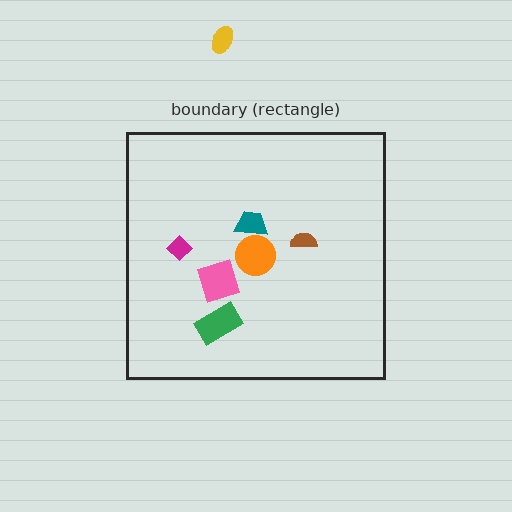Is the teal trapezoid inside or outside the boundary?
Inside.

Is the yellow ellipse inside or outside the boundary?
Outside.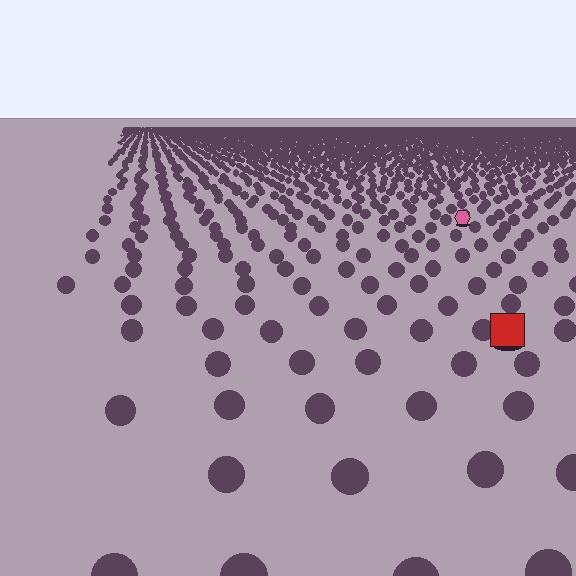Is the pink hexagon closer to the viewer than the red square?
No. The red square is closer — you can tell from the texture gradient: the ground texture is coarser near it.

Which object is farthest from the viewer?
The pink hexagon is farthest from the viewer. It appears smaller and the ground texture around it is denser.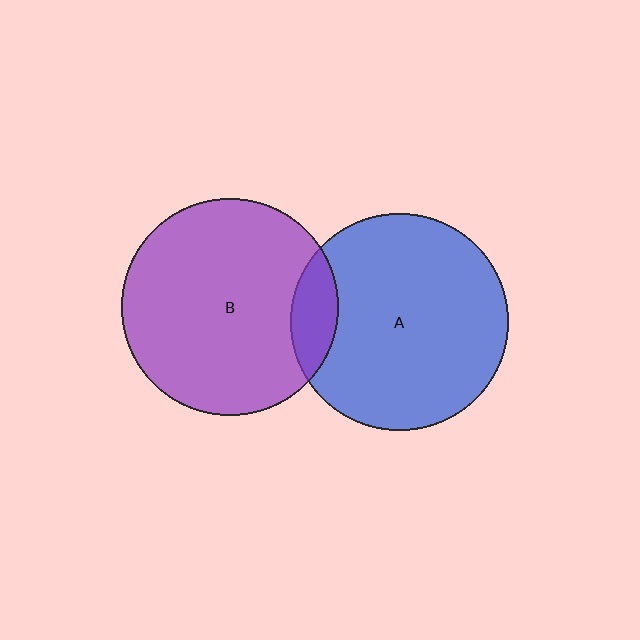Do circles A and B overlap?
Yes.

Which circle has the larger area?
Circle A (blue).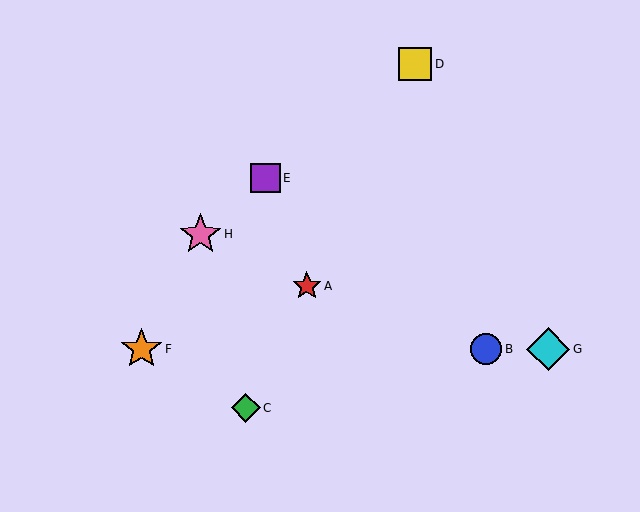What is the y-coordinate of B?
Object B is at y≈349.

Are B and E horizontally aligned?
No, B is at y≈349 and E is at y≈178.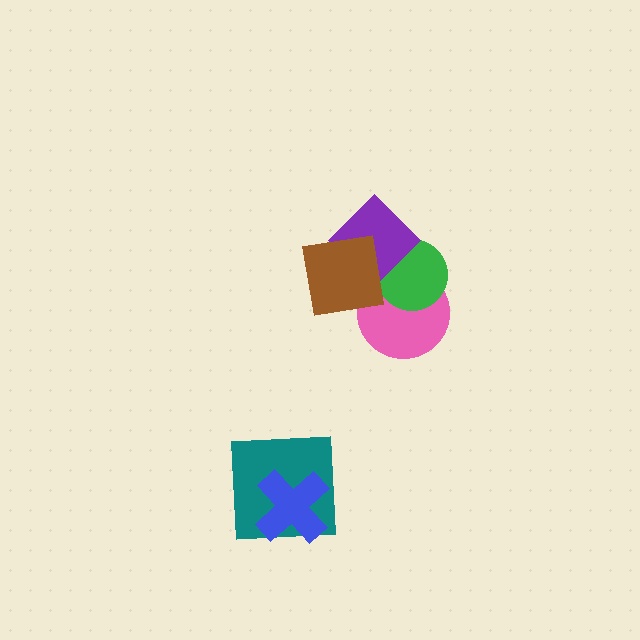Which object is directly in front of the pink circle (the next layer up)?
The green circle is directly in front of the pink circle.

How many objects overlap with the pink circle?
3 objects overlap with the pink circle.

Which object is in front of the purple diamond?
The brown square is in front of the purple diamond.